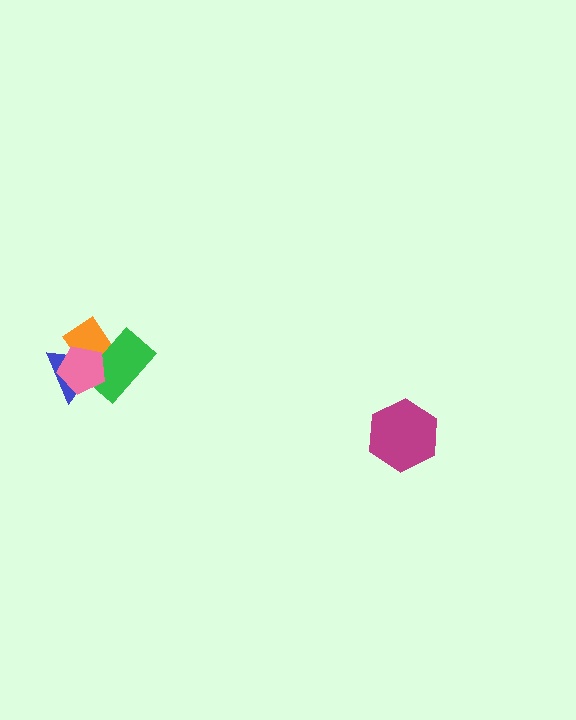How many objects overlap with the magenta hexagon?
0 objects overlap with the magenta hexagon.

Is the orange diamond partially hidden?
Yes, it is partially covered by another shape.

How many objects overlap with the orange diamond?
3 objects overlap with the orange diamond.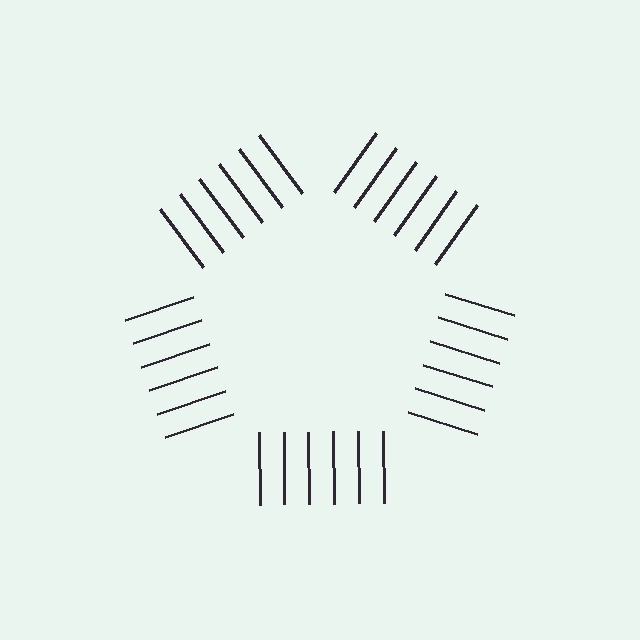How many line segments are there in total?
30 — 6 along each of the 5 edges.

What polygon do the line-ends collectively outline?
An illusory pentagon — the line segments terminate on its edges but no continuous stroke is drawn.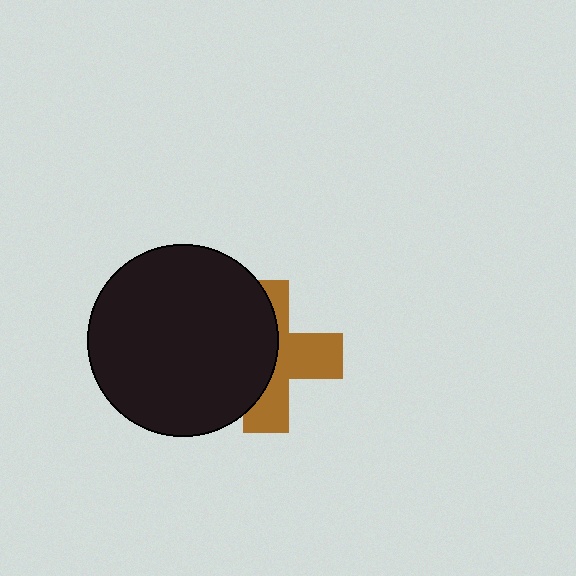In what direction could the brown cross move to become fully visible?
The brown cross could move right. That would shift it out from behind the black circle entirely.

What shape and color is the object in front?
The object in front is a black circle.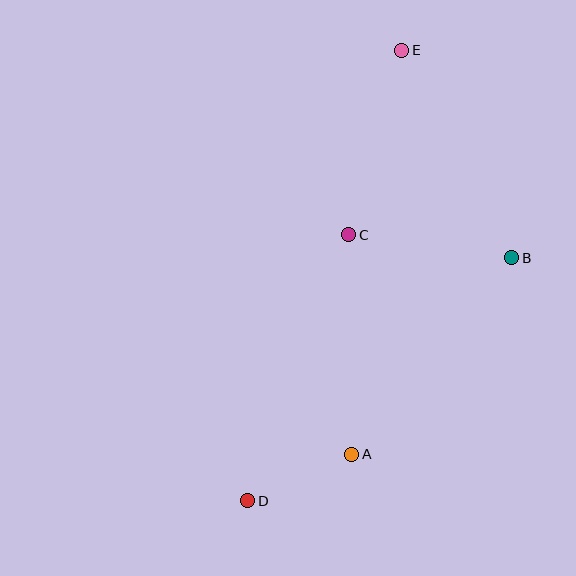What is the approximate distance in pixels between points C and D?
The distance between C and D is approximately 285 pixels.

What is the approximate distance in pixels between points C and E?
The distance between C and E is approximately 192 pixels.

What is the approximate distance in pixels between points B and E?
The distance between B and E is approximately 235 pixels.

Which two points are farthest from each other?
Points D and E are farthest from each other.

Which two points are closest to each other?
Points A and D are closest to each other.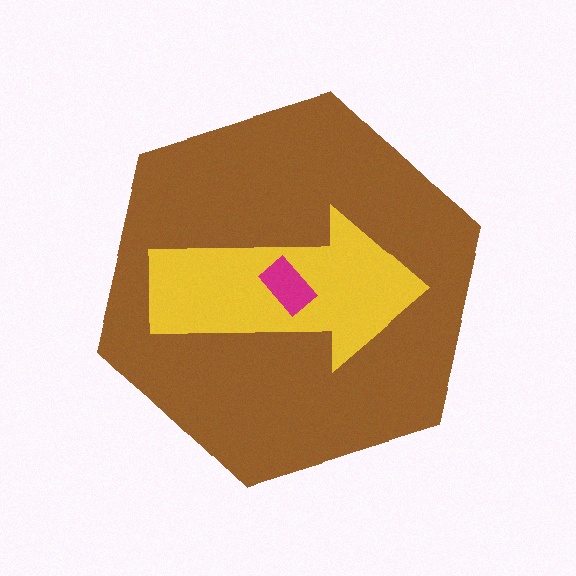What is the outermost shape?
The brown hexagon.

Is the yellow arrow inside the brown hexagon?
Yes.